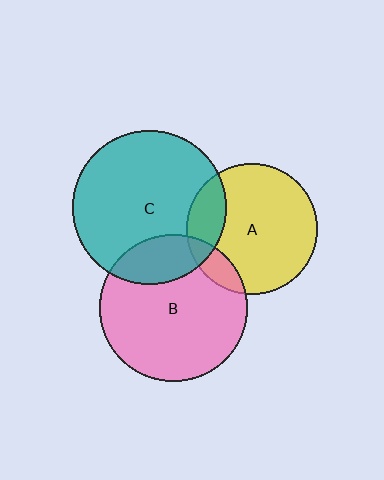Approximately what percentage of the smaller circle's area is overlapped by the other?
Approximately 20%.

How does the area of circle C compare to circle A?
Approximately 1.4 times.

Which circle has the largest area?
Circle C (teal).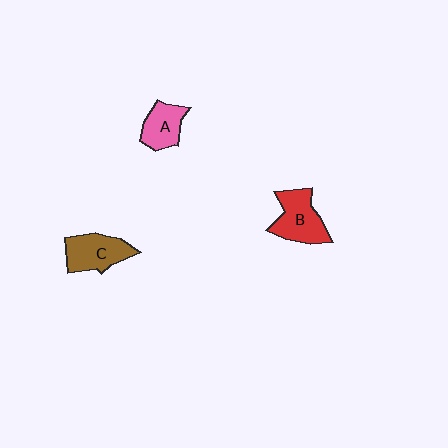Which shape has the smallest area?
Shape A (pink).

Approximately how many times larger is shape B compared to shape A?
Approximately 1.4 times.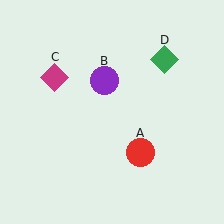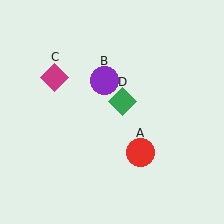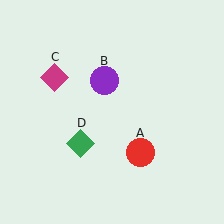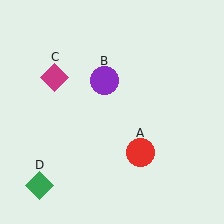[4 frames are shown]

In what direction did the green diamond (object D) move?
The green diamond (object D) moved down and to the left.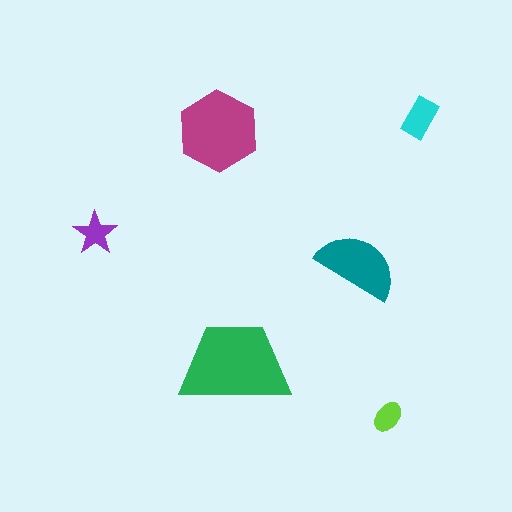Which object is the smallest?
The lime ellipse.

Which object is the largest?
The green trapezoid.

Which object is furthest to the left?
The purple star is leftmost.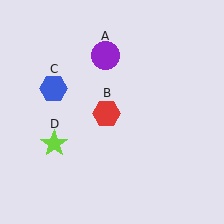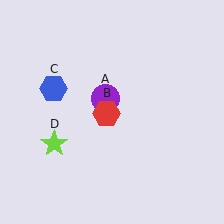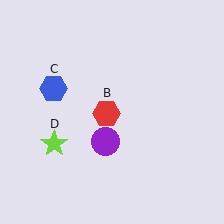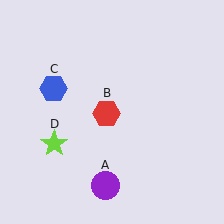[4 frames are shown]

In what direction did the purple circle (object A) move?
The purple circle (object A) moved down.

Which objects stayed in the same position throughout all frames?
Red hexagon (object B) and blue hexagon (object C) and lime star (object D) remained stationary.